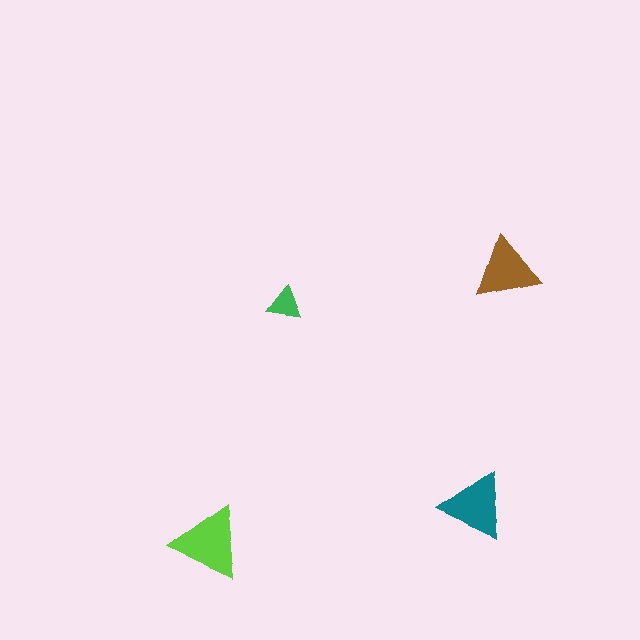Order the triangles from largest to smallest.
the lime one, the teal one, the brown one, the green one.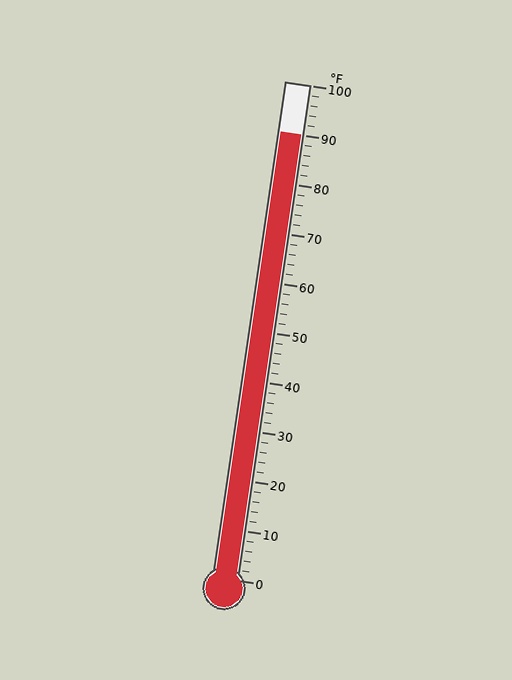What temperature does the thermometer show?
The thermometer shows approximately 90°F.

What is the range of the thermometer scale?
The thermometer scale ranges from 0°F to 100°F.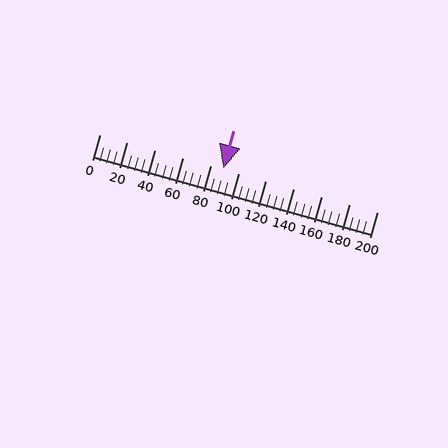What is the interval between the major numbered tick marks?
The major tick marks are spaced 20 units apart.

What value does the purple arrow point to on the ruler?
The purple arrow points to approximately 89.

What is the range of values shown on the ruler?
The ruler shows values from 0 to 200.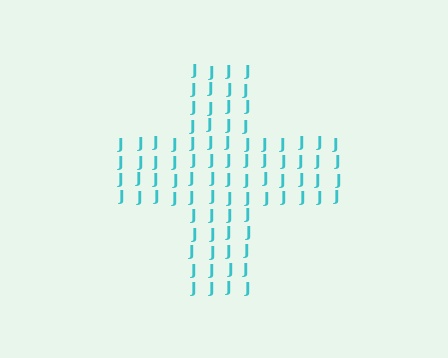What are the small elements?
The small elements are letter J's.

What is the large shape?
The large shape is a cross.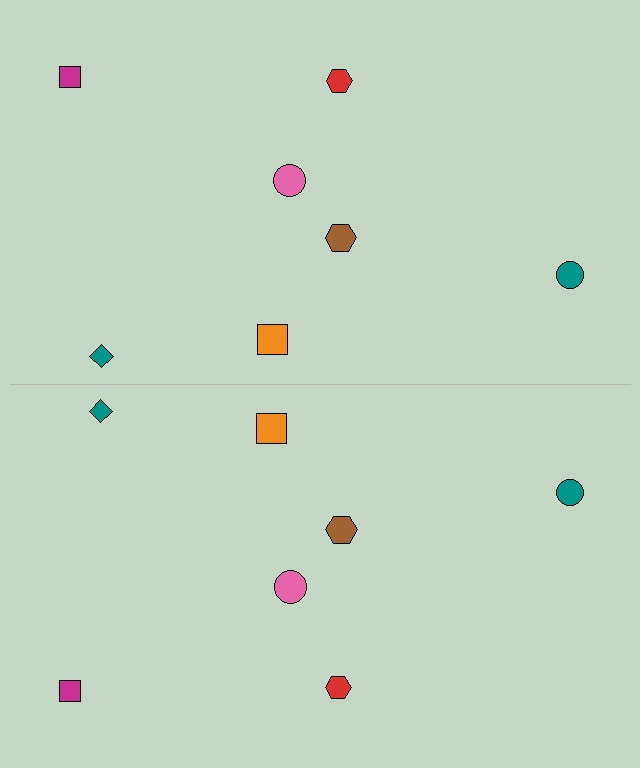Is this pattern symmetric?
Yes, this pattern has bilateral (reflection) symmetry.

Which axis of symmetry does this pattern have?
The pattern has a horizontal axis of symmetry running through the center of the image.